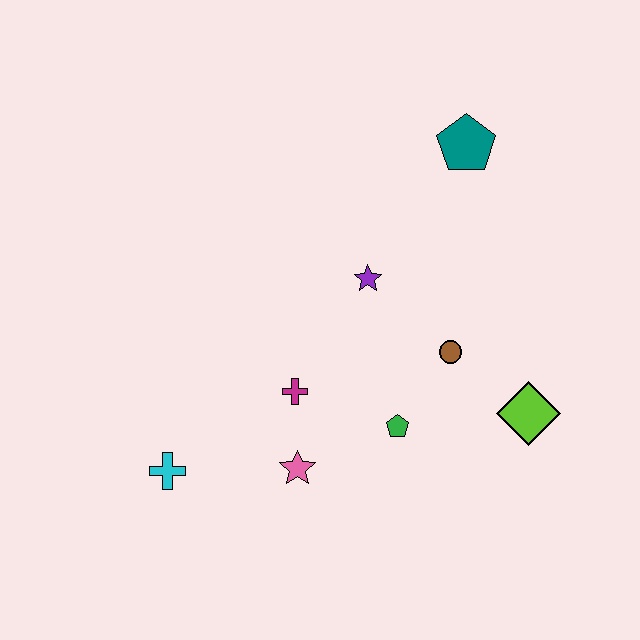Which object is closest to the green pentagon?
The brown circle is closest to the green pentagon.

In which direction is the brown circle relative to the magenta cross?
The brown circle is to the right of the magenta cross.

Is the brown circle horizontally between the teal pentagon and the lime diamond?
No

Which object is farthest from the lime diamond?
The cyan cross is farthest from the lime diamond.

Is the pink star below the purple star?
Yes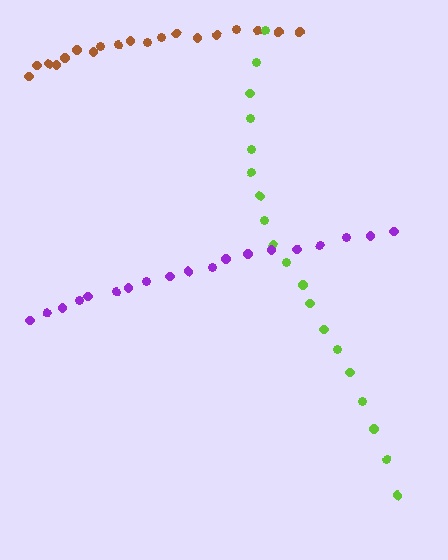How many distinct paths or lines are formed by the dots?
There are 3 distinct paths.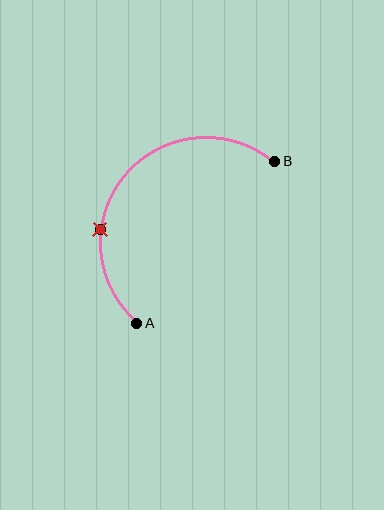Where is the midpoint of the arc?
The arc midpoint is the point on the curve farthest from the straight line joining A and B. It sits above and to the left of that line.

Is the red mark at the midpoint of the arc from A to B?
No. The red mark lies on the arc but is closer to endpoint A. The arc midpoint would be at the point on the curve equidistant along the arc from both A and B.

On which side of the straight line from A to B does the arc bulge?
The arc bulges above and to the left of the straight line connecting A and B.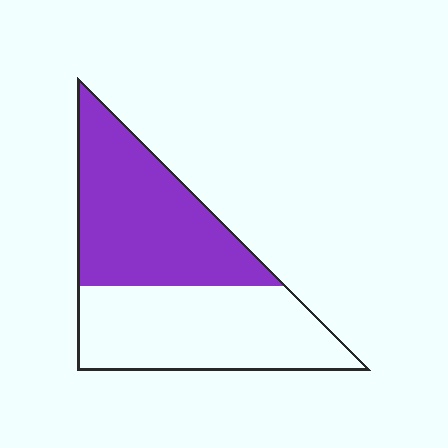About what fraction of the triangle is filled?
About one half (1/2).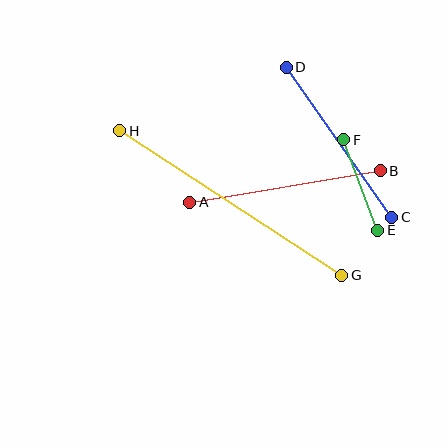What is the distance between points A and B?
The distance is approximately 193 pixels.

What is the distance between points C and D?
The distance is approximately 184 pixels.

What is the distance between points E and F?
The distance is approximately 97 pixels.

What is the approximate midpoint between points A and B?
The midpoint is at approximately (285, 187) pixels.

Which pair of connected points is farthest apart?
Points G and H are farthest apart.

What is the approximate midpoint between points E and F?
The midpoint is at approximately (361, 185) pixels.